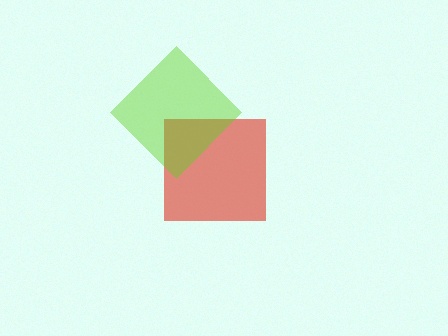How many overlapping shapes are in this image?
There are 2 overlapping shapes in the image.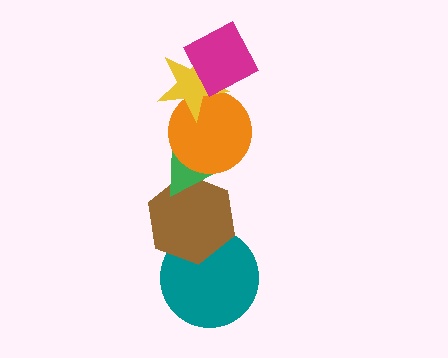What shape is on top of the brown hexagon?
The green triangle is on top of the brown hexagon.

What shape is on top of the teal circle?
The brown hexagon is on top of the teal circle.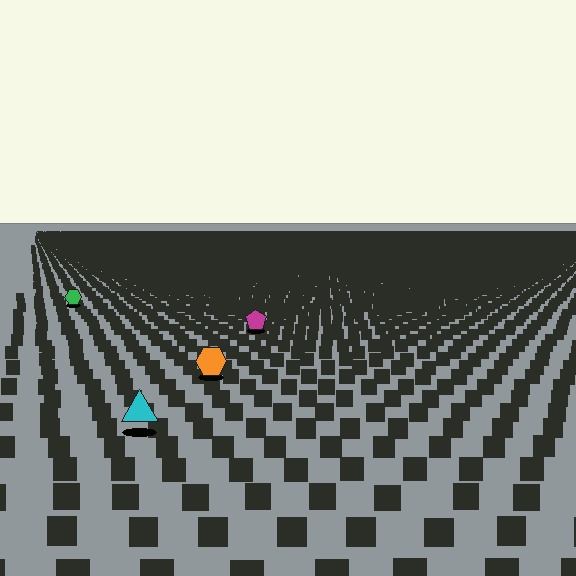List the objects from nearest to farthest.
From nearest to farthest: the cyan triangle, the orange hexagon, the magenta pentagon, the green hexagon.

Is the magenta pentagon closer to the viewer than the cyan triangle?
No. The cyan triangle is closer — you can tell from the texture gradient: the ground texture is coarser near it.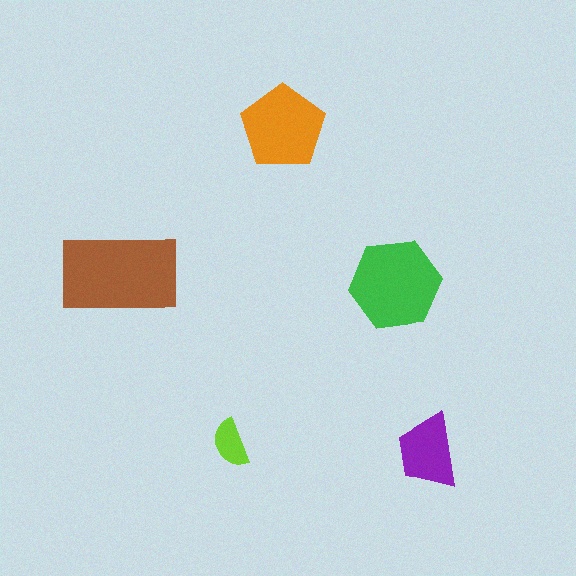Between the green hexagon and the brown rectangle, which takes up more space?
The brown rectangle.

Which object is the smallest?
The lime semicircle.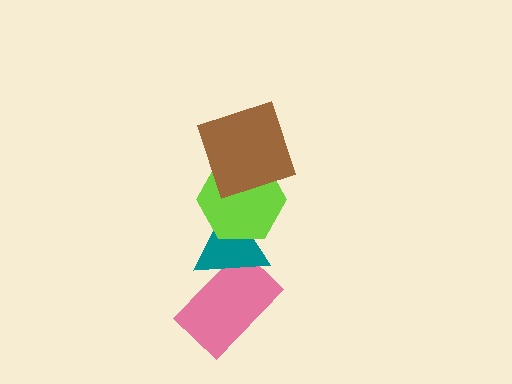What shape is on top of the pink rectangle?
The teal triangle is on top of the pink rectangle.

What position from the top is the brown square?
The brown square is 1st from the top.